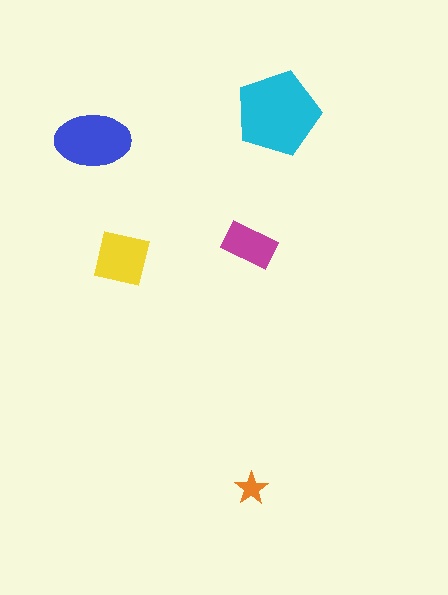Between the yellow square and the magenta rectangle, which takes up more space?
The yellow square.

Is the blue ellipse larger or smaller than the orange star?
Larger.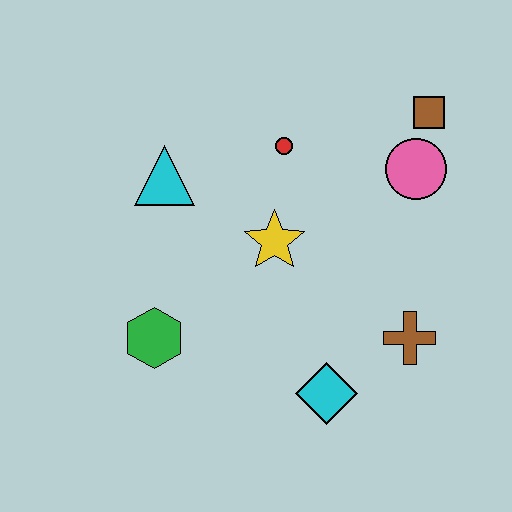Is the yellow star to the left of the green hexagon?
No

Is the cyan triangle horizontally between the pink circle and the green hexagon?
Yes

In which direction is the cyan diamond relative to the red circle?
The cyan diamond is below the red circle.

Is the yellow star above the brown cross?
Yes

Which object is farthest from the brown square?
The green hexagon is farthest from the brown square.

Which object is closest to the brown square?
The pink circle is closest to the brown square.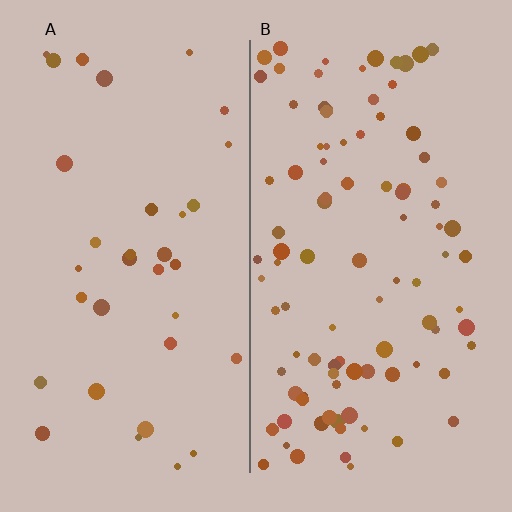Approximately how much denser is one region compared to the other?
Approximately 2.8× — region B over region A.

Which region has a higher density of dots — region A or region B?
B (the right).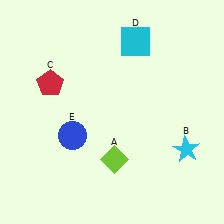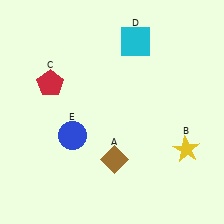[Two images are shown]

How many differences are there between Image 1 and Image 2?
There are 2 differences between the two images.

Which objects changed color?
A changed from lime to brown. B changed from cyan to yellow.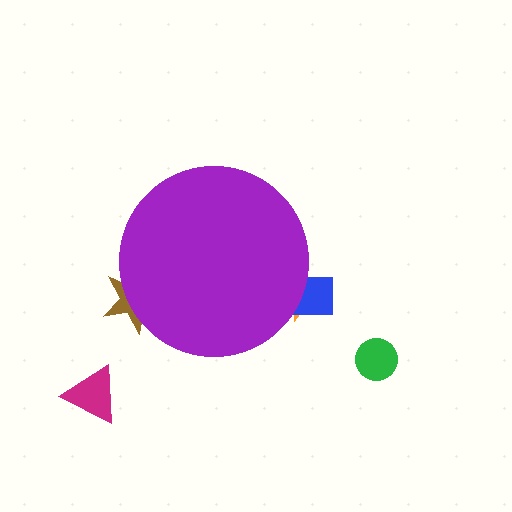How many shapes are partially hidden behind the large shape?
3 shapes are partially hidden.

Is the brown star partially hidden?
Yes, the brown star is partially hidden behind the purple circle.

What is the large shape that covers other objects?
A purple circle.